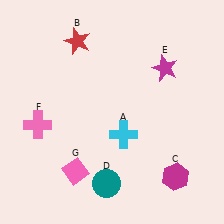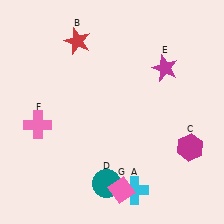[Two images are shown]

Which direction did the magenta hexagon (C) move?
The magenta hexagon (C) moved up.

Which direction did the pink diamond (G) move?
The pink diamond (G) moved right.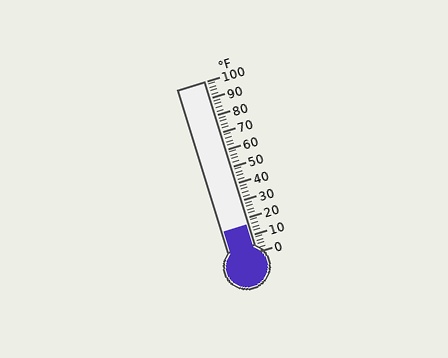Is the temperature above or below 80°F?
The temperature is below 80°F.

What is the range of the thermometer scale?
The thermometer scale ranges from 0°F to 100°F.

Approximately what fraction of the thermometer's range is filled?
The thermometer is filled to approximately 15% of its range.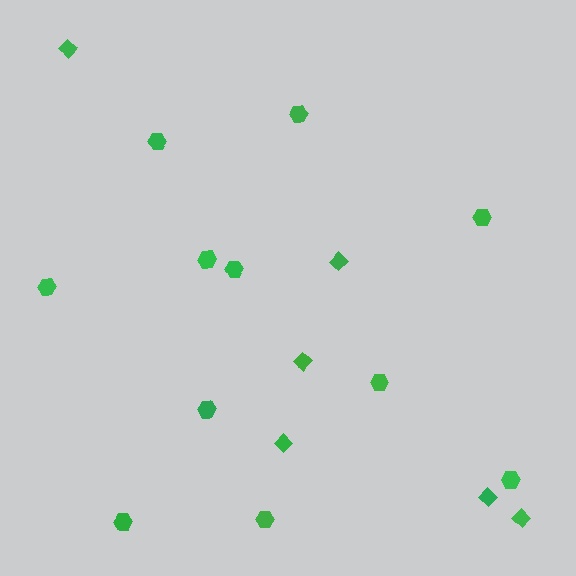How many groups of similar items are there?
There are 2 groups: one group of hexagons (11) and one group of diamonds (6).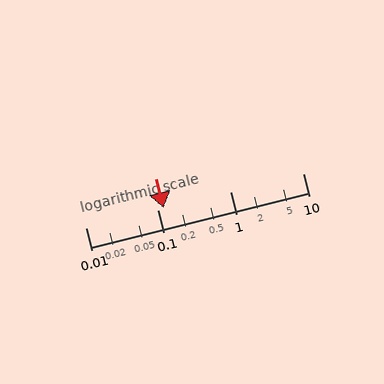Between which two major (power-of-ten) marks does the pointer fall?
The pointer is between 0.1 and 1.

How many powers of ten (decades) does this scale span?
The scale spans 3 decades, from 0.01 to 10.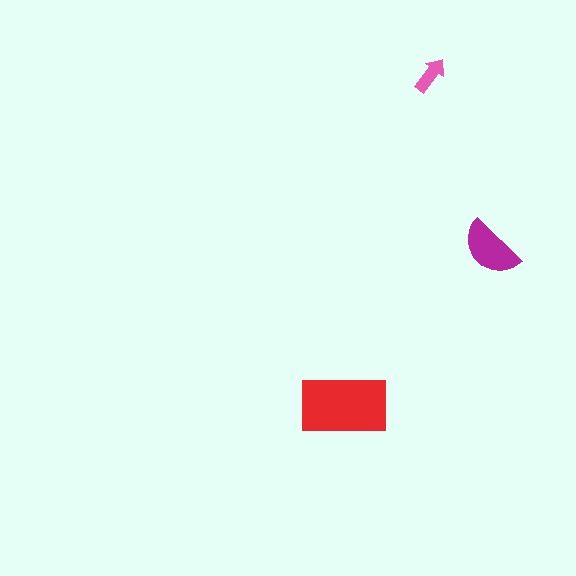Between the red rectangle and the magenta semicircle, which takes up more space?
The red rectangle.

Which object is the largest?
The red rectangle.